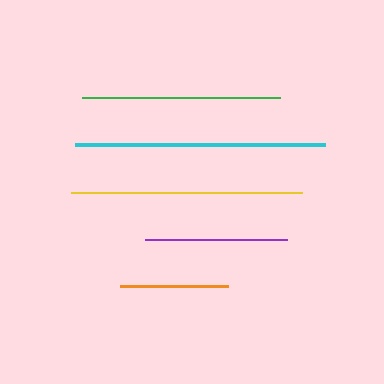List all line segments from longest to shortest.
From longest to shortest: cyan, yellow, green, purple, orange.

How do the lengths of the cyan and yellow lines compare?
The cyan and yellow lines are approximately the same length.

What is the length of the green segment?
The green segment is approximately 198 pixels long.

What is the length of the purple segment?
The purple segment is approximately 142 pixels long.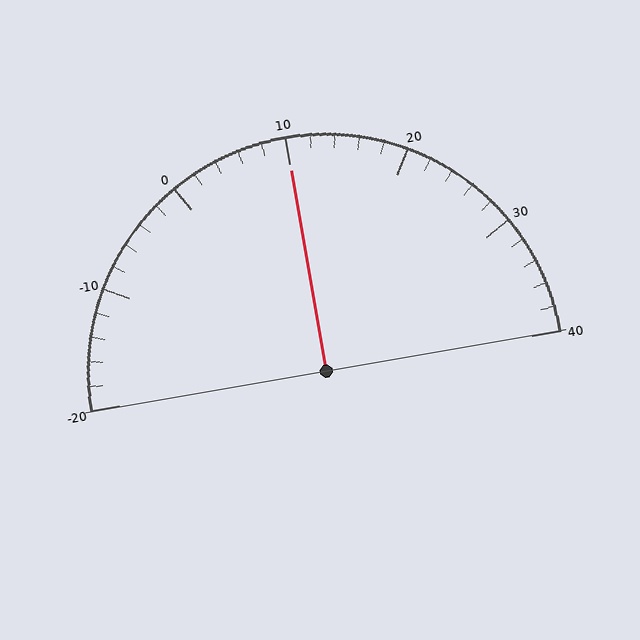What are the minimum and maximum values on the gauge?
The gauge ranges from -20 to 40.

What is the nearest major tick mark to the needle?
The nearest major tick mark is 10.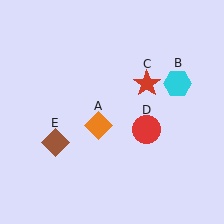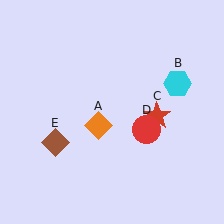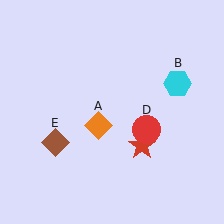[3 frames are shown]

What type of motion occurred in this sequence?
The red star (object C) rotated clockwise around the center of the scene.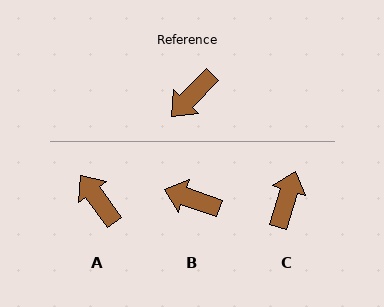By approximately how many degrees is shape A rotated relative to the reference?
Approximately 100 degrees clockwise.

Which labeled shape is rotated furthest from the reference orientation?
C, about 153 degrees away.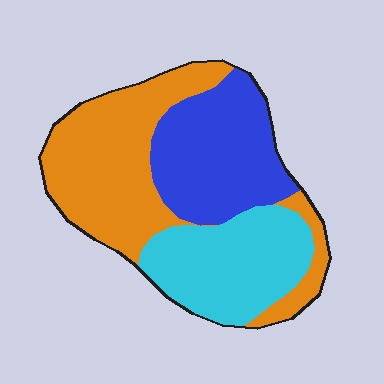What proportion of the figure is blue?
Blue takes up about one third (1/3) of the figure.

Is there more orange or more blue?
Orange.